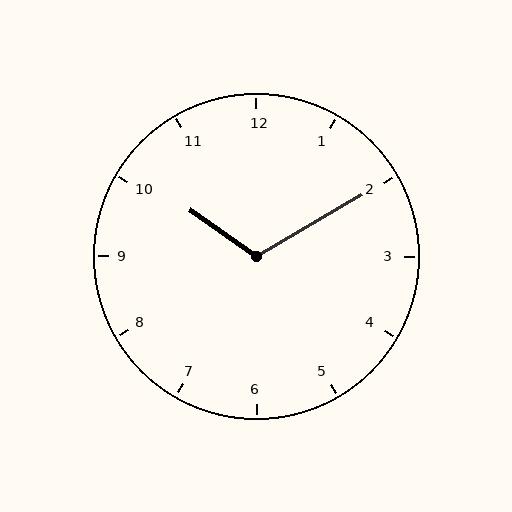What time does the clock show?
10:10.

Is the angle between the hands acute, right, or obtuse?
It is obtuse.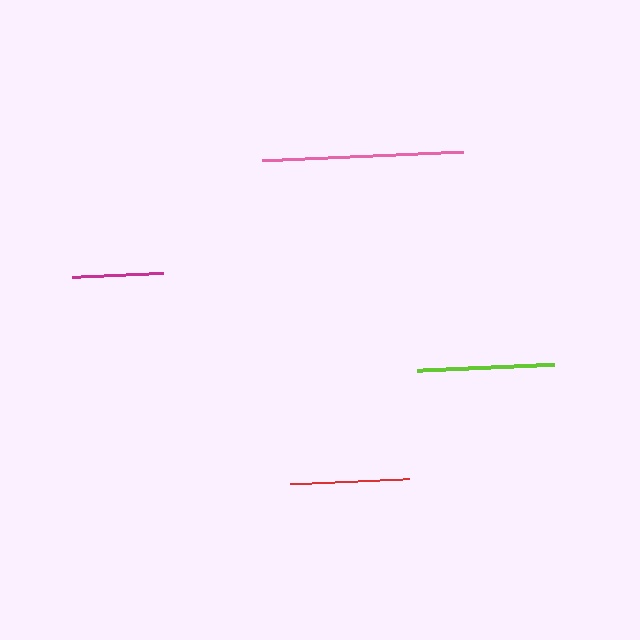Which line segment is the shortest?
The magenta line is the shortest at approximately 91 pixels.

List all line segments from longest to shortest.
From longest to shortest: pink, lime, red, magenta.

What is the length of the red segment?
The red segment is approximately 118 pixels long.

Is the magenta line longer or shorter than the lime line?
The lime line is longer than the magenta line.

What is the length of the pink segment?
The pink segment is approximately 200 pixels long.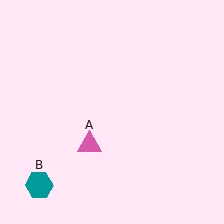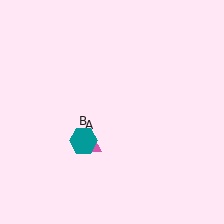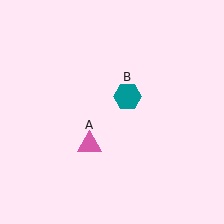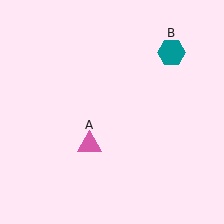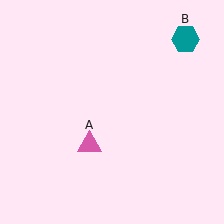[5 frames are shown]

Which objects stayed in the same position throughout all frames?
Pink triangle (object A) remained stationary.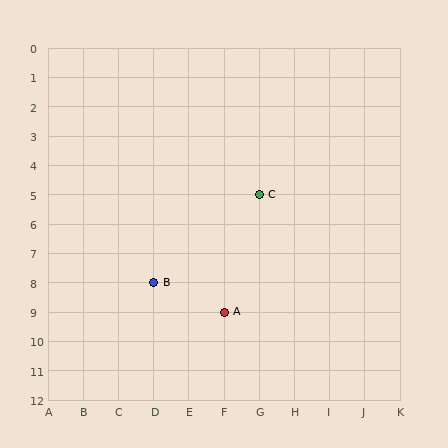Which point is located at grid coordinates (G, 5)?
Point C is at (G, 5).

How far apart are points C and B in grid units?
Points C and B are 3 columns and 3 rows apart (about 4.2 grid units diagonally).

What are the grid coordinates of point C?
Point C is at grid coordinates (G, 5).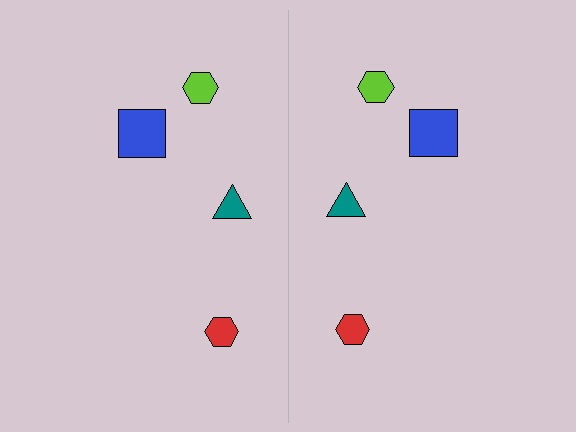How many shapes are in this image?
There are 8 shapes in this image.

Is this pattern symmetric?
Yes, this pattern has bilateral (reflection) symmetry.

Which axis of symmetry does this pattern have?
The pattern has a vertical axis of symmetry running through the center of the image.